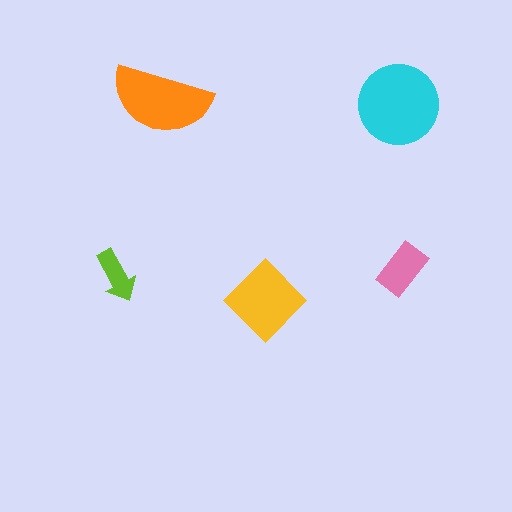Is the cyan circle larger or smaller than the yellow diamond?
Larger.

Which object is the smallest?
The lime arrow.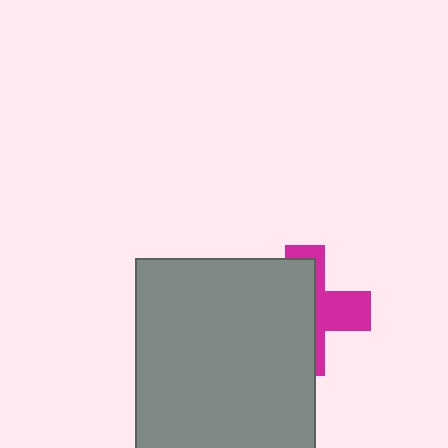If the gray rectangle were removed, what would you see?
You would see the complete magenta cross.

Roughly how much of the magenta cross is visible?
A small part of it is visible (roughly 39%).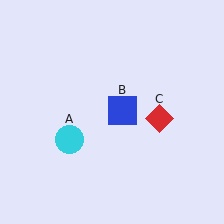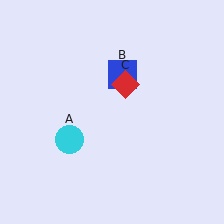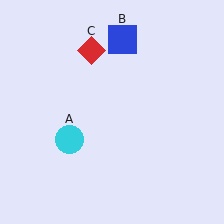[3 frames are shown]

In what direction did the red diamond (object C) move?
The red diamond (object C) moved up and to the left.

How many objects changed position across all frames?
2 objects changed position: blue square (object B), red diamond (object C).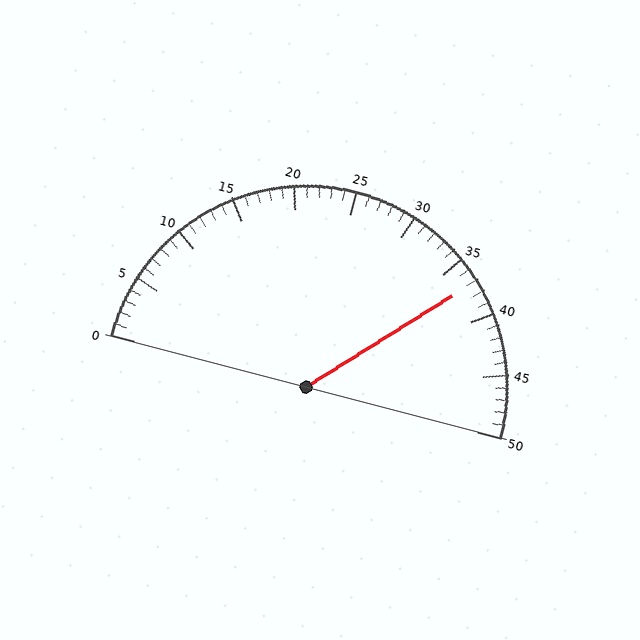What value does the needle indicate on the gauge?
The needle indicates approximately 37.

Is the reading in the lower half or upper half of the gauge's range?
The reading is in the upper half of the range (0 to 50).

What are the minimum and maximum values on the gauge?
The gauge ranges from 0 to 50.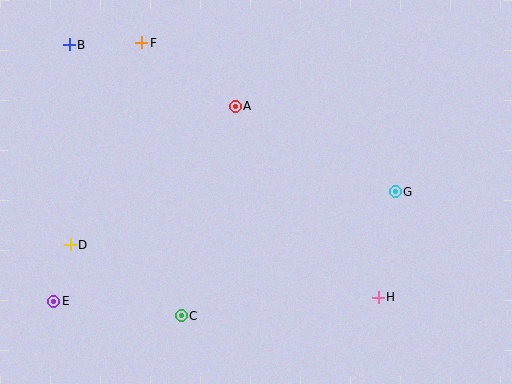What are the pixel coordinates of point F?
Point F is at (142, 43).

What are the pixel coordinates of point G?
Point G is at (395, 192).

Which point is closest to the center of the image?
Point A at (235, 106) is closest to the center.